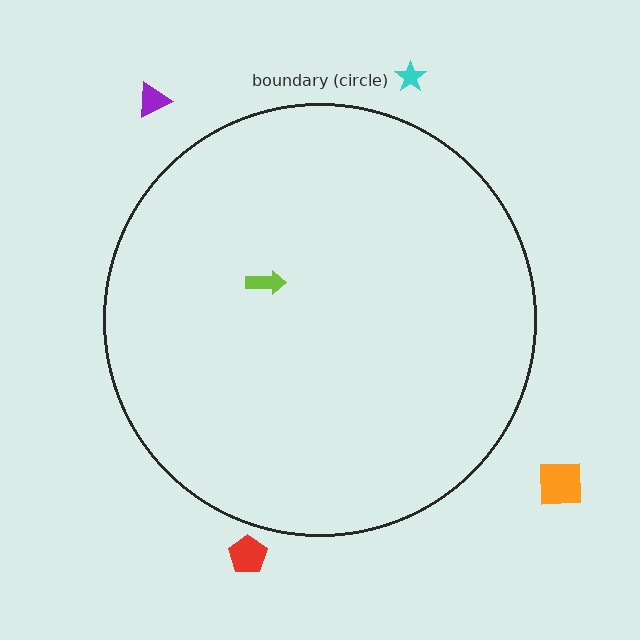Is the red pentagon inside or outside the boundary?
Outside.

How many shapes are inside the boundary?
1 inside, 4 outside.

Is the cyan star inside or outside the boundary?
Outside.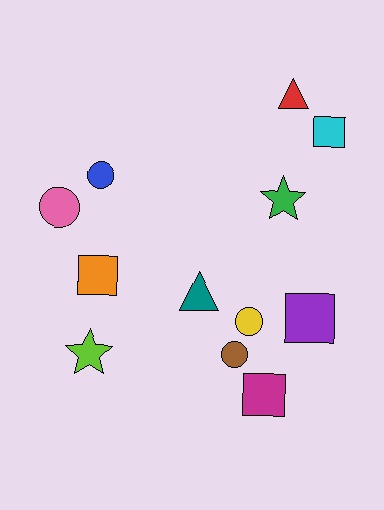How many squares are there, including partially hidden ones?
There are 4 squares.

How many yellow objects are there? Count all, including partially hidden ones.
There is 1 yellow object.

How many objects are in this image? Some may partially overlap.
There are 12 objects.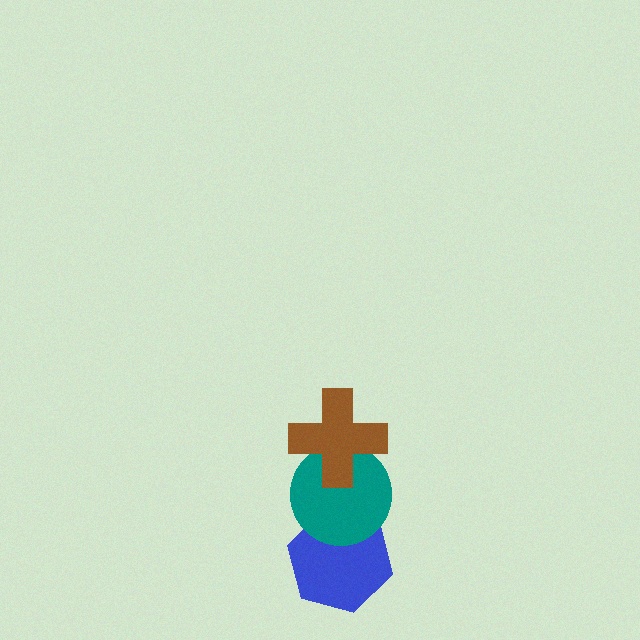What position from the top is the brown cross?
The brown cross is 1st from the top.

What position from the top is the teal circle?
The teal circle is 2nd from the top.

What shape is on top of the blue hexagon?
The teal circle is on top of the blue hexagon.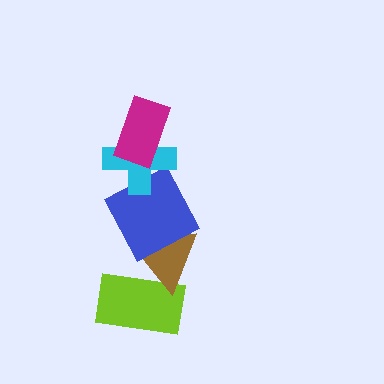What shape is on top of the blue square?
The cyan cross is on top of the blue square.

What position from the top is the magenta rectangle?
The magenta rectangle is 1st from the top.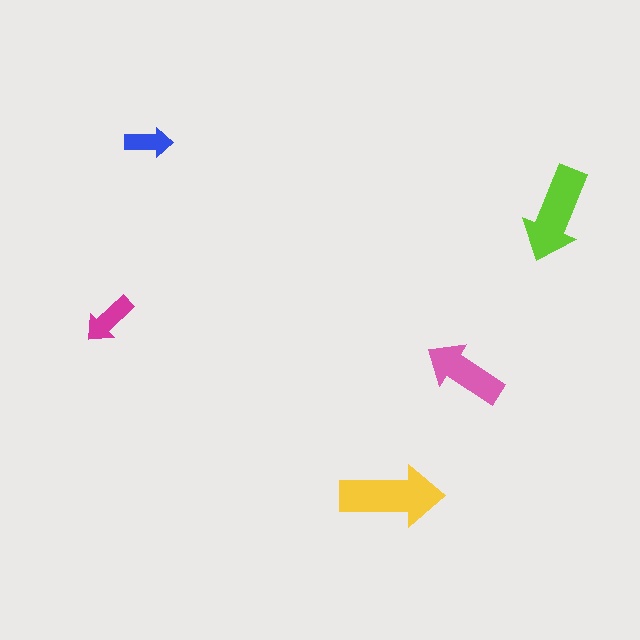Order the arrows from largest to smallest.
the yellow one, the lime one, the pink one, the magenta one, the blue one.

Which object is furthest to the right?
The lime arrow is rightmost.